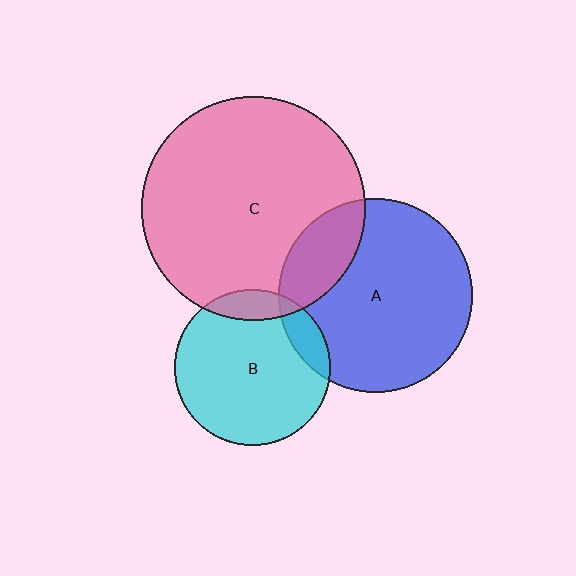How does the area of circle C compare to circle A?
Approximately 1.3 times.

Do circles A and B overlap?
Yes.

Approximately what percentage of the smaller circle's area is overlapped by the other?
Approximately 10%.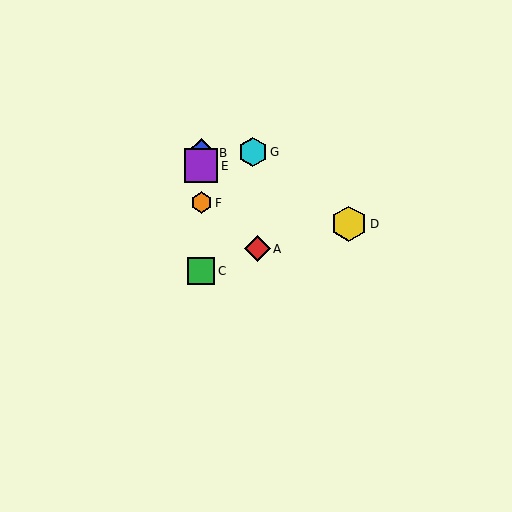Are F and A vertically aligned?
No, F is at x≈201 and A is at x≈257.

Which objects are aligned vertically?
Objects B, C, E, F are aligned vertically.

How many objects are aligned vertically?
4 objects (B, C, E, F) are aligned vertically.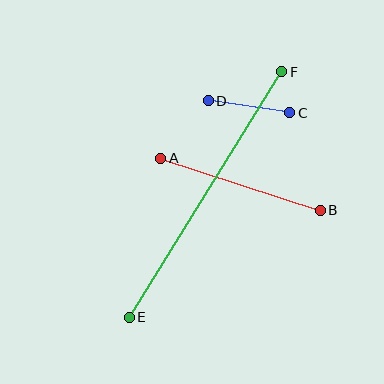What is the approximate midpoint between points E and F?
The midpoint is at approximately (206, 195) pixels.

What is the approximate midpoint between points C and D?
The midpoint is at approximately (249, 107) pixels.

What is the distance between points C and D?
The distance is approximately 82 pixels.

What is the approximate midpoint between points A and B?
The midpoint is at approximately (241, 184) pixels.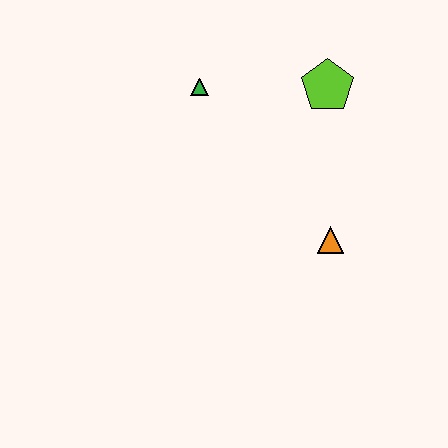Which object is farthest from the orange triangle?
The green triangle is farthest from the orange triangle.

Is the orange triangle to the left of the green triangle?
No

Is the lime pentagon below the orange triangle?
No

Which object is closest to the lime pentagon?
The green triangle is closest to the lime pentagon.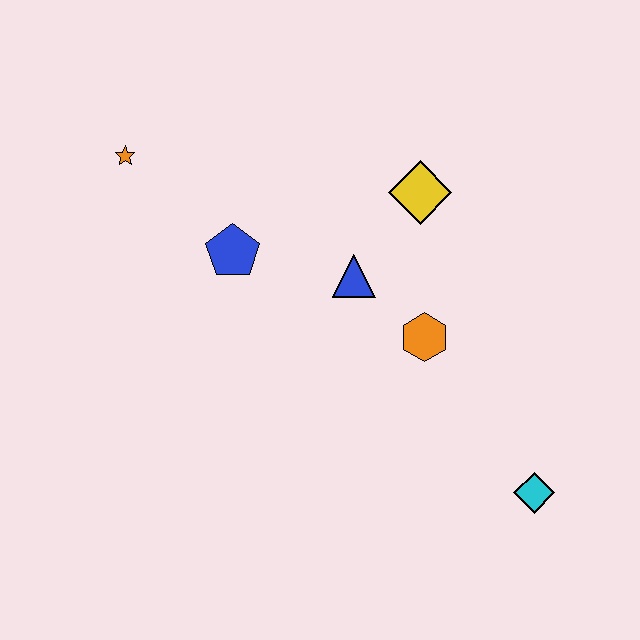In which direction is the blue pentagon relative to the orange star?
The blue pentagon is to the right of the orange star.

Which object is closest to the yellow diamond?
The blue triangle is closest to the yellow diamond.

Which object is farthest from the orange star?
The cyan diamond is farthest from the orange star.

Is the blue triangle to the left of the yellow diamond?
Yes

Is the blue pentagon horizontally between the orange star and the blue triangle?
Yes